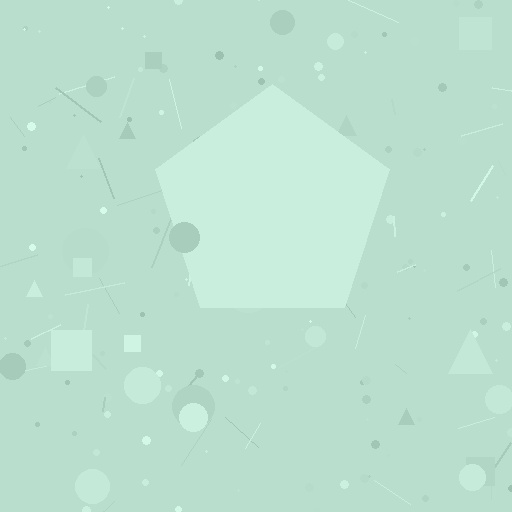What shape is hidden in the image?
A pentagon is hidden in the image.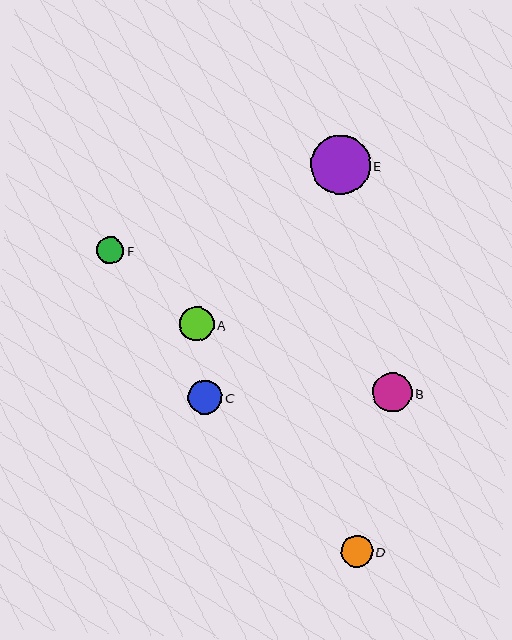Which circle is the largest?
Circle E is the largest with a size of approximately 59 pixels.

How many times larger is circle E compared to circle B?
Circle E is approximately 1.5 times the size of circle B.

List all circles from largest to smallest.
From largest to smallest: E, B, A, C, D, F.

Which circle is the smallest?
Circle F is the smallest with a size of approximately 27 pixels.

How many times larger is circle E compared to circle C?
Circle E is approximately 1.8 times the size of circle C.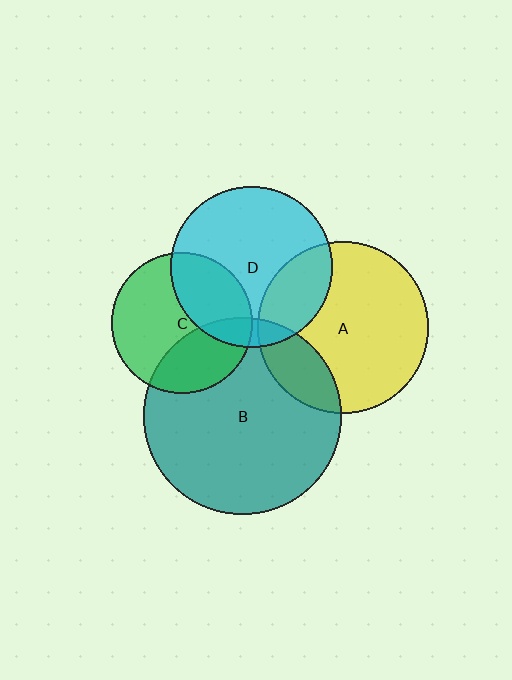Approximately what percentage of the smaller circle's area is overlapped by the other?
Approximately 35%.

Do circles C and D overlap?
Yes.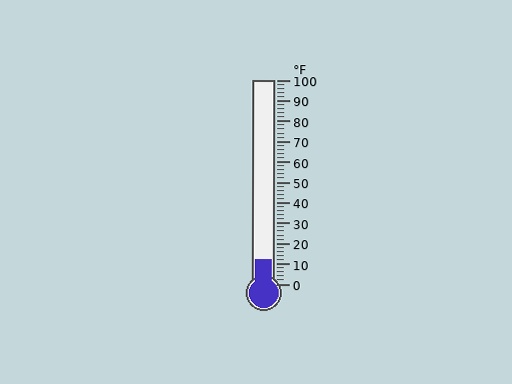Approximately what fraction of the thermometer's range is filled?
The thermometer is filled to approximately 10% of its range.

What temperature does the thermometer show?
The thermometer shows approximately 12°F.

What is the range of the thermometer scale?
The thermometer scale ranges from 0°F to 100°F.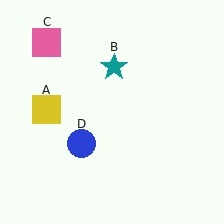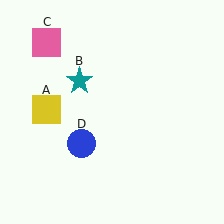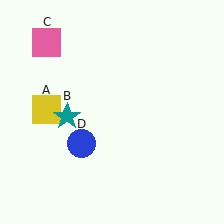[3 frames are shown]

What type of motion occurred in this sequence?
The teal star (object B) rotated counterclockwise around the center of the scene.